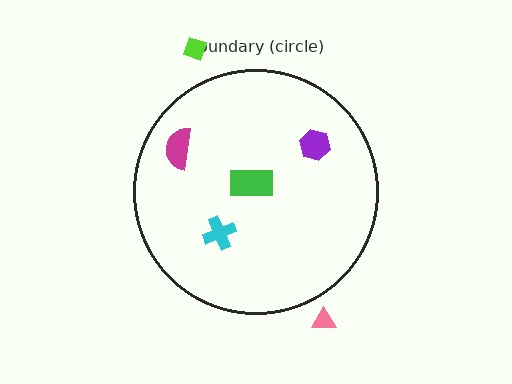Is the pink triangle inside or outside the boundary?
Outside.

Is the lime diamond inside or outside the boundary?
Outside.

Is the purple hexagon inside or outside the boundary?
Inside.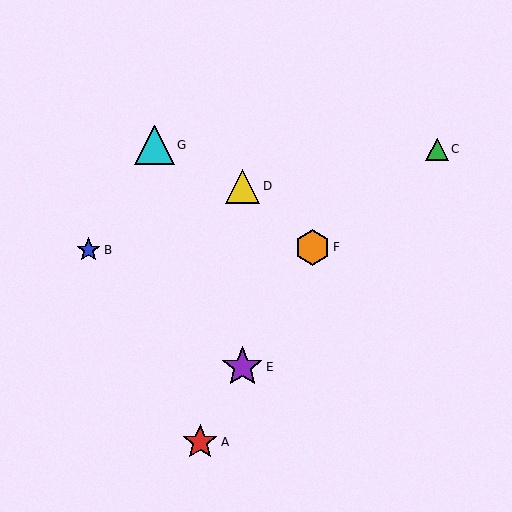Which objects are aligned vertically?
Objects D, E are aligned vertically.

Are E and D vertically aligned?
Yes, both are at x≈242.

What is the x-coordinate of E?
Object E is at x≈242.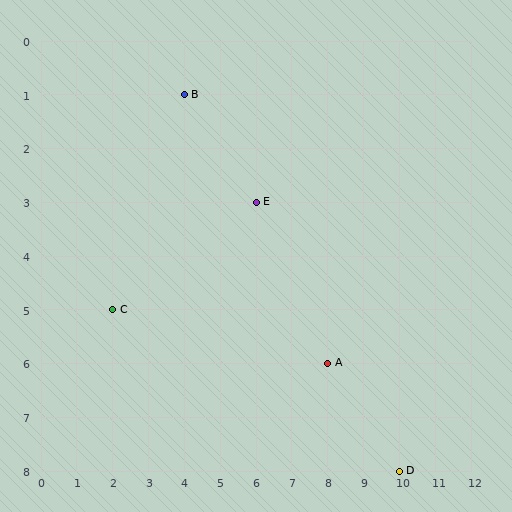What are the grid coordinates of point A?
Point A is at grid coordinates (8, 6).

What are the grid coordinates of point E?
Point E is at grid coordinates (6, 3).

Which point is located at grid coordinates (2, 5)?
Point C is at (2, 5).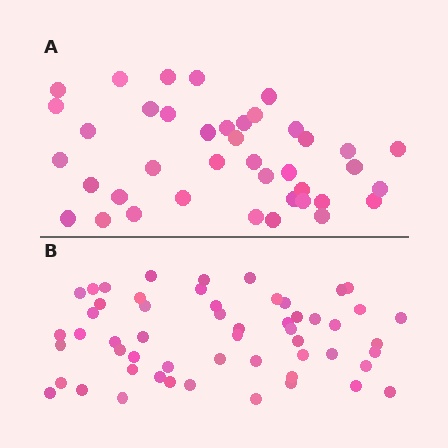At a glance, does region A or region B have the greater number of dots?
Region B (the bottom region) has more dots.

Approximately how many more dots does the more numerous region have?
Region B has approximately 15 more dots than region A.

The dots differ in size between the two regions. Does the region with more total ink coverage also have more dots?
No. Region A has more total ink coverage because its dots are larger, but region B actually contains more individual dots. Total area can be misleading — the number of items is what matters here.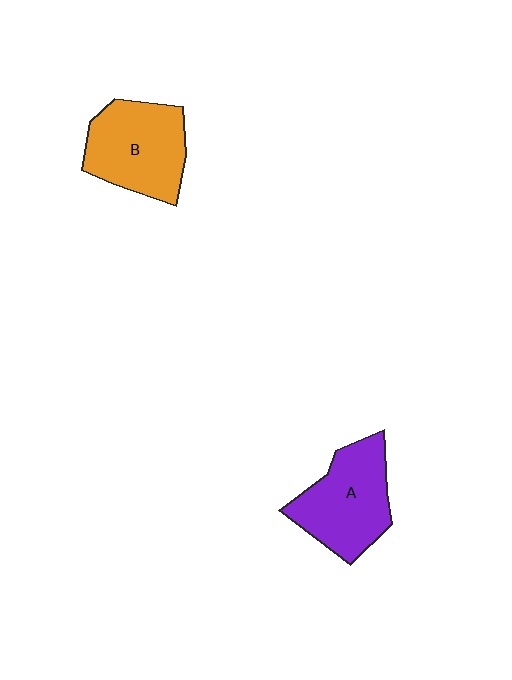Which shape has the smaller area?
Shape A (purple).